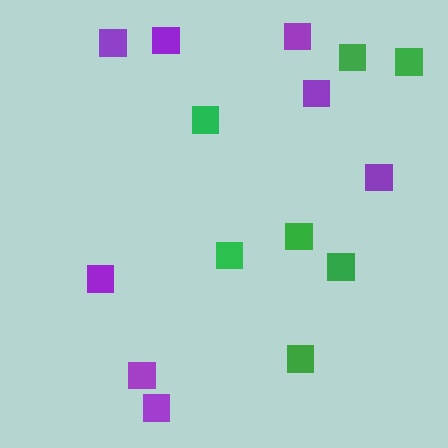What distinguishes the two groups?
There are 2 groups: one group of purple squares (8) and one group of green squares (7).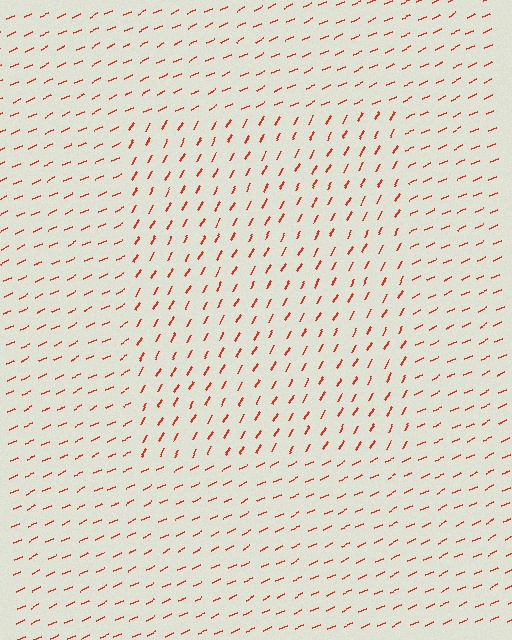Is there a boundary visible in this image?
Yes, there is a texture boundary formed by a change in line orientation.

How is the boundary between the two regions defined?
The boundary is defined purely by a change in line orientation (approximately 35 degrees difference). All lines are the same color and thickness.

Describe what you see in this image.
The image is filled with small red line segments. A rectangle region in the image has lines oriented differently from the surrounding lines, creating a visible texture boundary.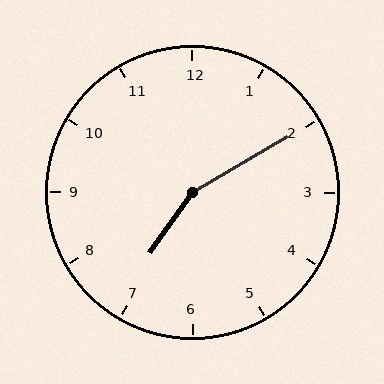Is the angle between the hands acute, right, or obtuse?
It is obtuse.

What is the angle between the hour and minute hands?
Approximately 155 degrees.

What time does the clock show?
7:10.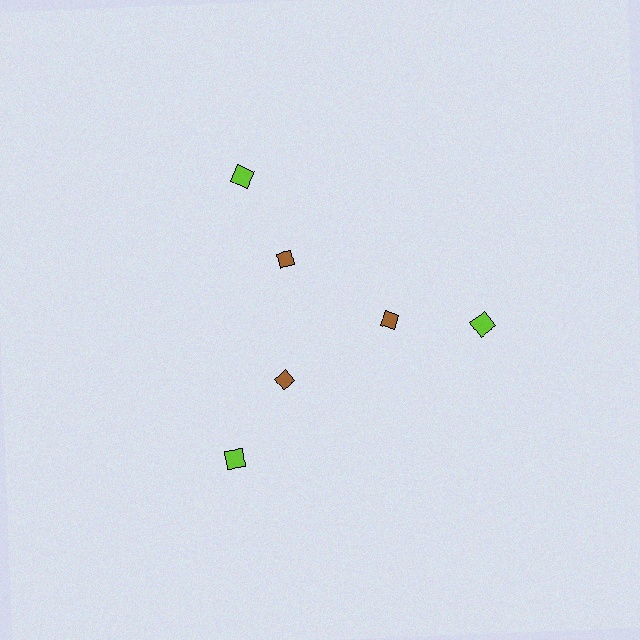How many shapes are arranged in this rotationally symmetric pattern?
There are 6 shapes, arranged in 3 groups of 2.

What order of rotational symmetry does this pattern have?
This pattern has 3-fold rotational symmetry.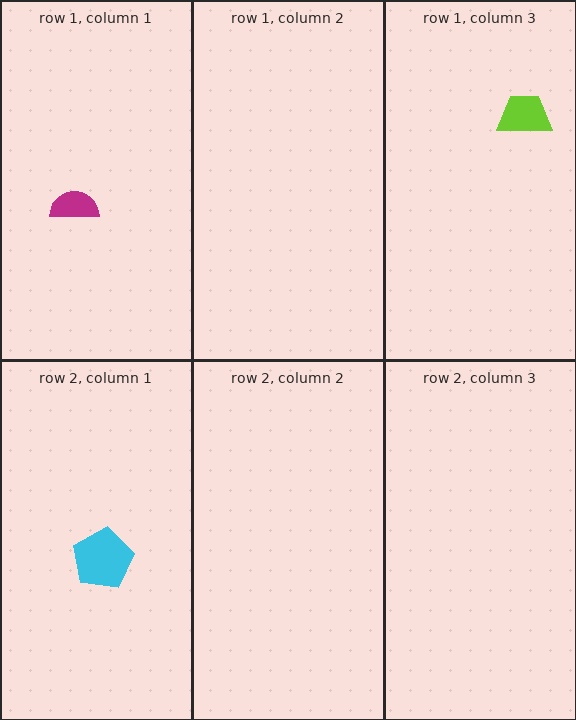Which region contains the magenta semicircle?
The row 1, column 1 region.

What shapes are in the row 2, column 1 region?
The cyan pentagon.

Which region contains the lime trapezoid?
The row 1, column 3 region.